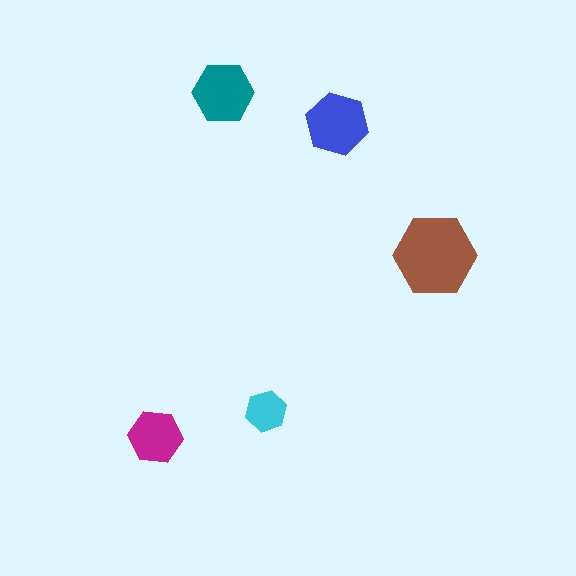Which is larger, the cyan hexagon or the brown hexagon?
The brown one.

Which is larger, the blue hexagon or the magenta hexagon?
The blue one.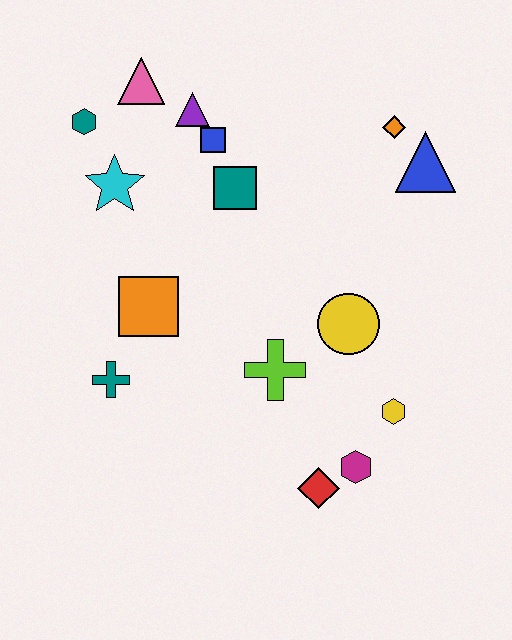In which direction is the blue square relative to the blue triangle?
The blue square is to the left of the blue triangle.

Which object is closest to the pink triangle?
The purple triangle is closest to the pink triangle.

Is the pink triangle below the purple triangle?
No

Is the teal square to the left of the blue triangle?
Yes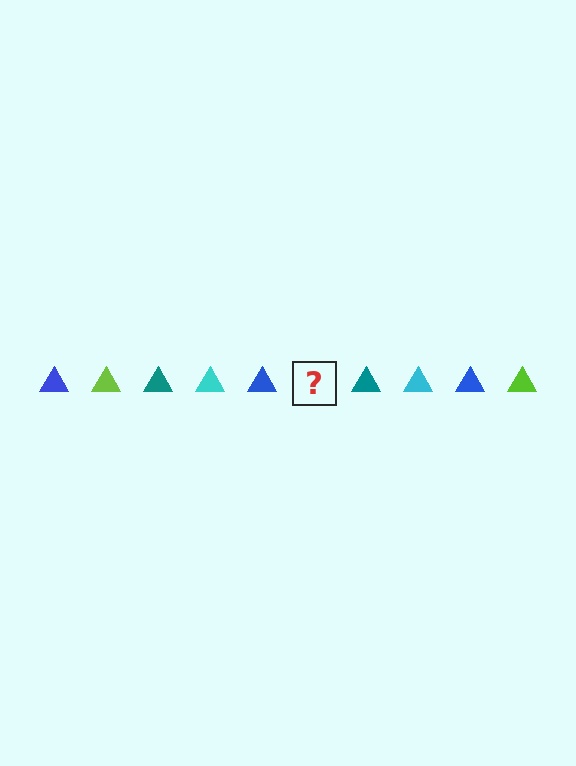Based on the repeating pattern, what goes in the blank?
The blank should be a lime triangle.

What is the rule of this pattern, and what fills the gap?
The rule is that the pattern cycles through blue, lime, teal, cyan triangles. The gap should be filled with a lime triangle.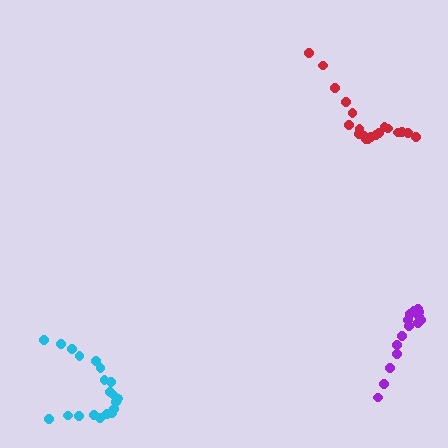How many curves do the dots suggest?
There are 3 distinct paths.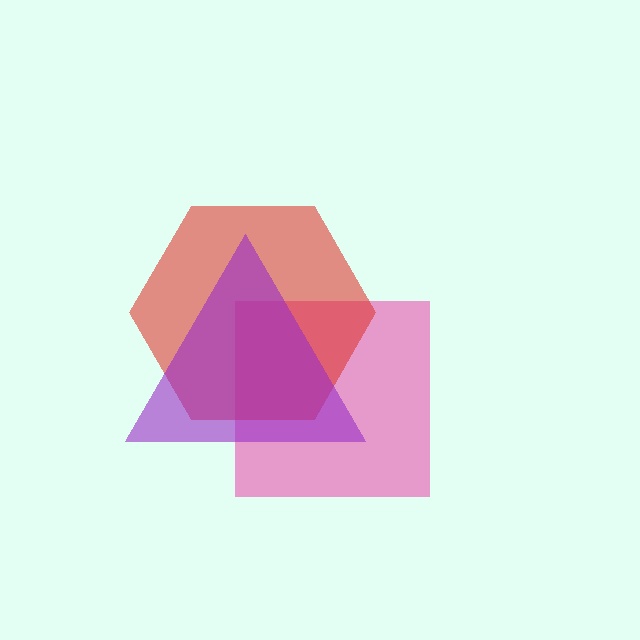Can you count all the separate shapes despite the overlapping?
Yes, there are 3 separate shapes.